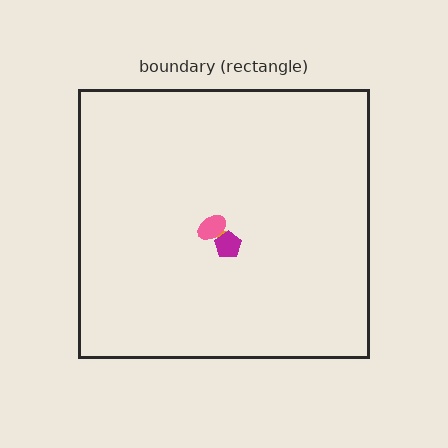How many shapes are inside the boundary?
3 inside, 0 outside.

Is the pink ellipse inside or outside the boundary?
Inside.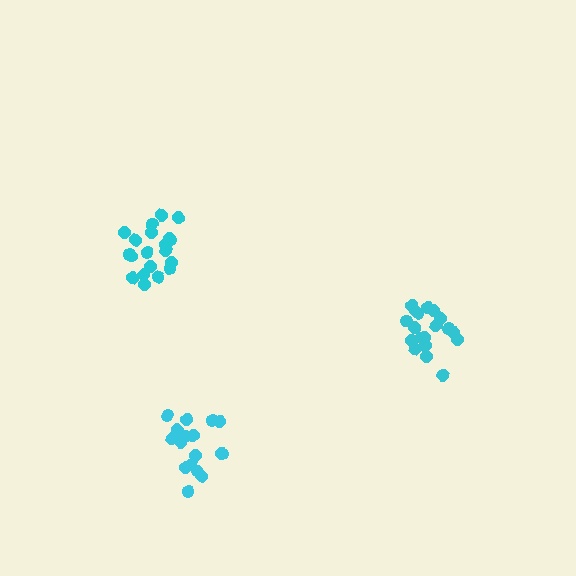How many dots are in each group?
Group 1: 17 dots, Group 2: 21 dots, Group 3: 19 dots (57 total).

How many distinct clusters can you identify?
There are 3 distinct clusters.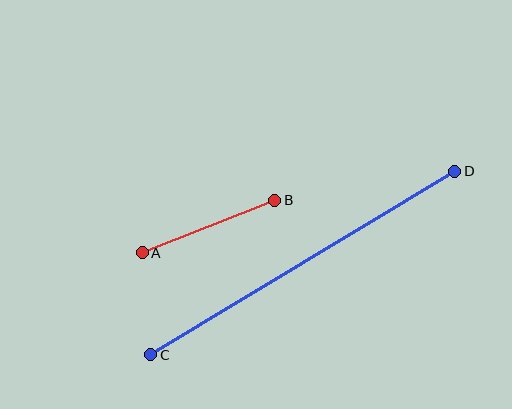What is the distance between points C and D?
The distance is approximately 355 pixels.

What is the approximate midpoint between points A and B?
The midpoint is at approximately (208, 226) pixels.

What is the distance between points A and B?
The distance is approximately 143 pixels.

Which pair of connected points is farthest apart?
Points C and D are farthest apart.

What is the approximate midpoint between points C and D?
The midpoint is at approximately (303, 263) pixels.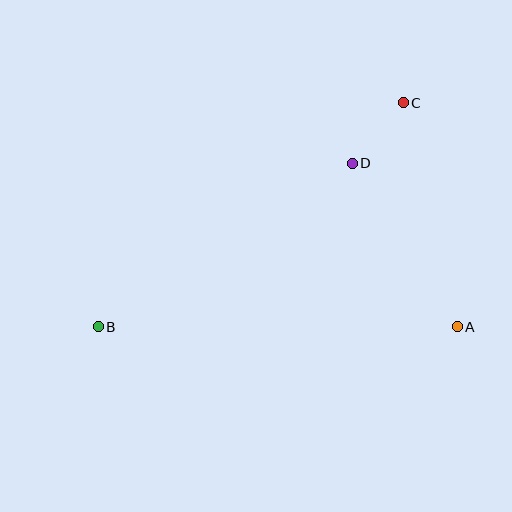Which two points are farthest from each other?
Points B and C are farthest from each other.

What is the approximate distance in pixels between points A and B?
The distance between A and B is approximately 359 pixels.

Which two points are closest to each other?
Points C and D are closest to each other.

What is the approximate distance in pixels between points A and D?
The distance between A and D is approximately 194 pixels.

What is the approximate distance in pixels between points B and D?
The distance between B and D is approximately 302 pixels.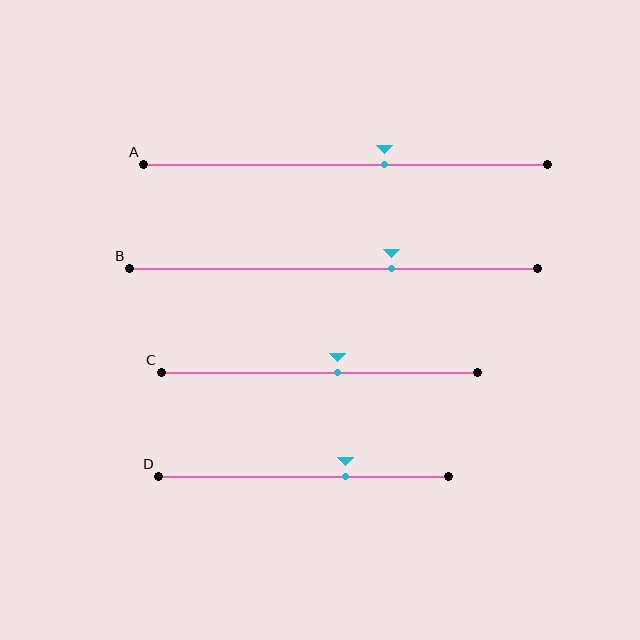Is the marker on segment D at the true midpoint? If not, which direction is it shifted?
No, the marker on segment D is shifted to the right by about 15% of the segment length.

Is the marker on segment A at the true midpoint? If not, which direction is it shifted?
No, the marker on segment A is shifted to the right by about 9% of the segment length.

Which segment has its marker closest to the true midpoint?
Segment C has its marker closest to the true midpoint.